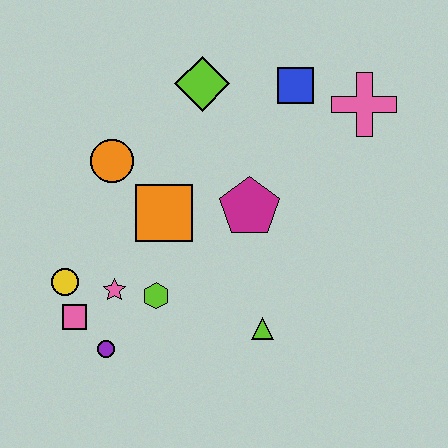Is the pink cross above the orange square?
Yes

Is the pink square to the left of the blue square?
Yes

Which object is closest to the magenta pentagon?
The orange square is closest to the magenta pentagon.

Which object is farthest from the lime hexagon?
The pink cross is farthest from the lime hexagon.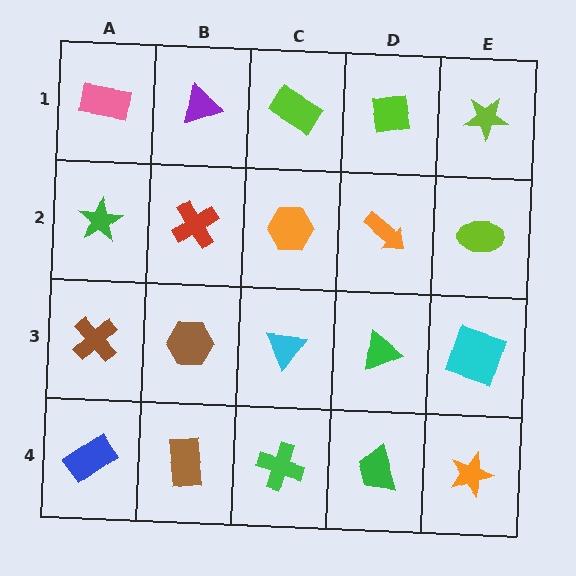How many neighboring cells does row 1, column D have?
3.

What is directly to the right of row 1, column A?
A purple triangle.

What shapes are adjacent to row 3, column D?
An orange arrow (row 2, column D), a green trapezoid (row 4, column D), a cyan triangle (row 3, column C), a cyan square (row 3, column E).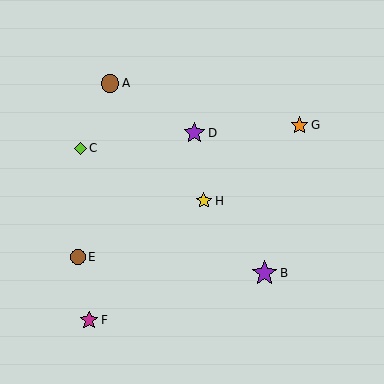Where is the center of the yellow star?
The center of the yellow star is at (204, 201).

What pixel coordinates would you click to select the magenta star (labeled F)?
Click at (89, 320) to select the magenta star F.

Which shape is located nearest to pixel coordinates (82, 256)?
The brown circle (labeled E) at (78, 257) is nearest to that location.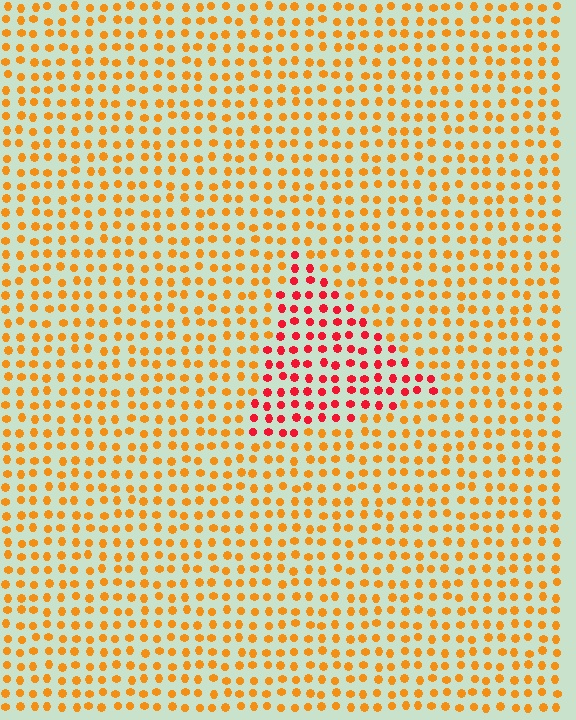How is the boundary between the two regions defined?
The boundary is defined purely by a slight shift in hue (about 41 degrees). Spacing, size, and orientation are identical on both sides.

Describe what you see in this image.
The image is filled with small orange elements in a uniform arrangement. A triangle-shaped region is visible where the elements are tinted to a slightly different hue, forming a subtle color boundary.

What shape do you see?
I see a triangle.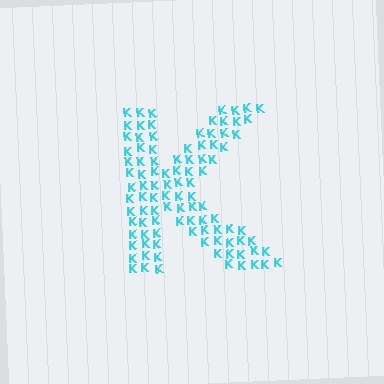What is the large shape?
The large shape is the letter K.